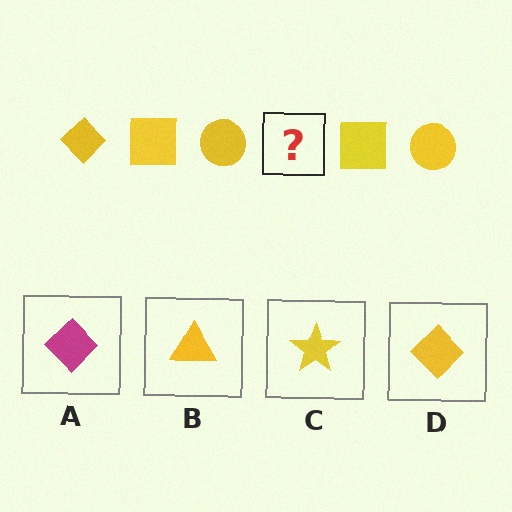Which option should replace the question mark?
Option D.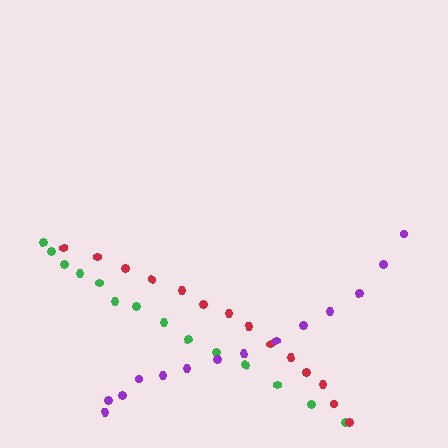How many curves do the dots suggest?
There are 3 distinct paths.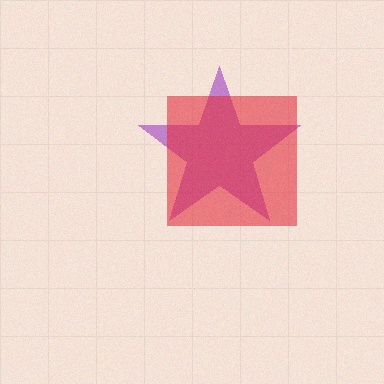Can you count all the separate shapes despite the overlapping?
Yes, there are 2 separate shapes.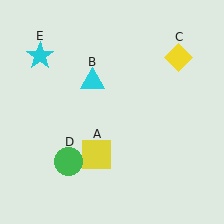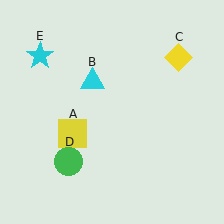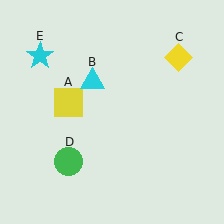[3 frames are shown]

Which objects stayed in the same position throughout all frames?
Cyan triangle (object B) and yellow diamond (object C) and green circle (object D) and cyan star (object E) remained stationary.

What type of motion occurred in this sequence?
The yellow square (object A) rotated clockwise around the center of the scene.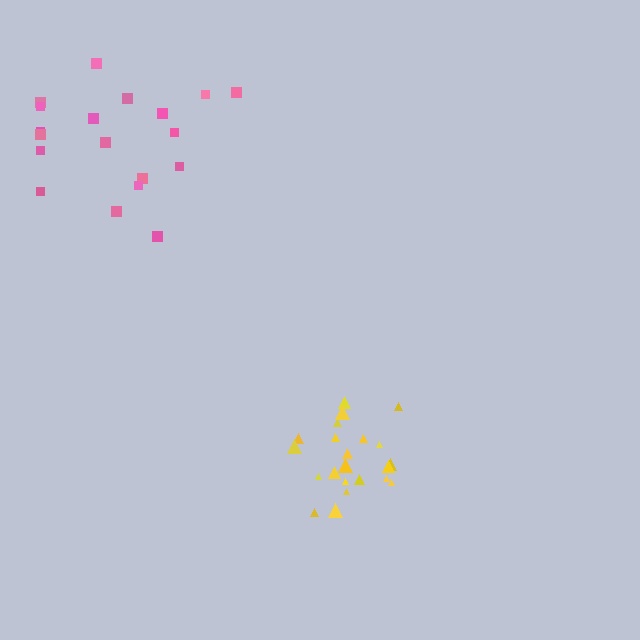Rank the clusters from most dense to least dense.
yellow, pink.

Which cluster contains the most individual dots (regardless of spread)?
Yellow (22).